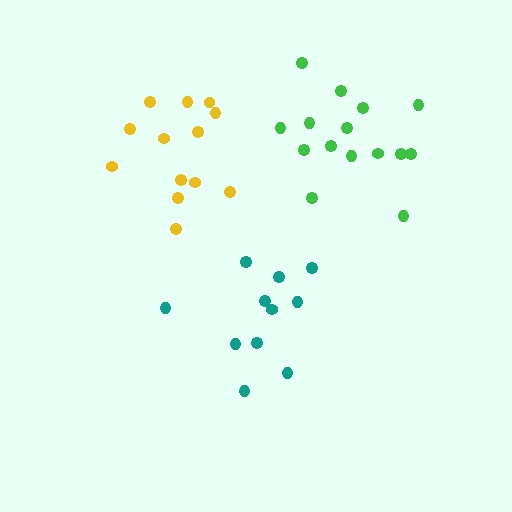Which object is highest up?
The green cluster is topmost.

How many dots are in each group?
Group 1: 11 dots, Group 2: 15 dots, Group 3: 13 dots (39 total).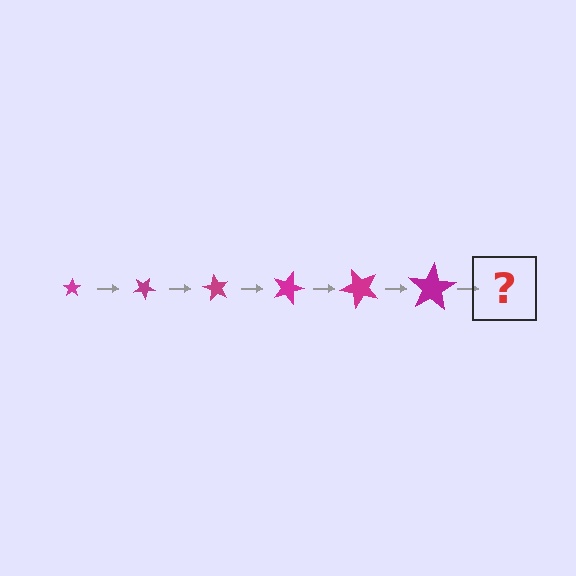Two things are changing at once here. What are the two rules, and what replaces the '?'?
The two rules are that the star grows larger each step and it rotates 30 degrees each step. The '?' should be a star, larger than the previous one and rotated 180 degrees from the start.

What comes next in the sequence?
The next element should be a star, larger than the previous one and rotated 180 degrees from the start.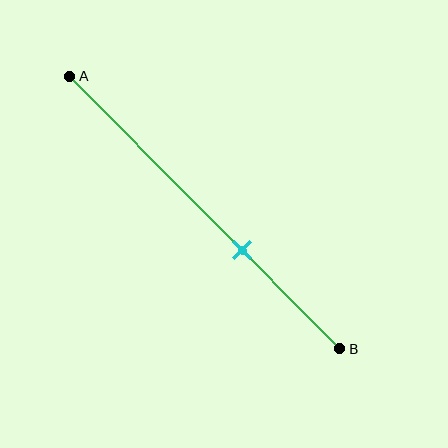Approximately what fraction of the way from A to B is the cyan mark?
The cyan mark is approximately 65% of the way from A to B.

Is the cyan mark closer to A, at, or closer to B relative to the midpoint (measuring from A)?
The cyan mark is closer to point B than the midpoint of segment AB.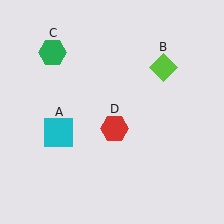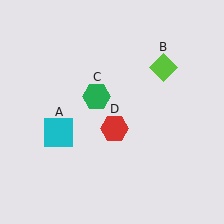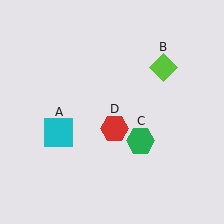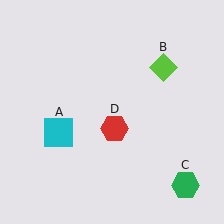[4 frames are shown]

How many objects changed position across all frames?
1 object changed position: green hexagon (object C).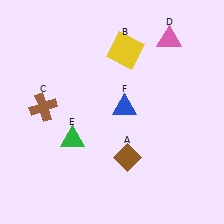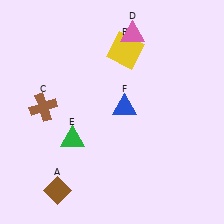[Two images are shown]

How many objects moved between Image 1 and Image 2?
2 objects moved between the two images.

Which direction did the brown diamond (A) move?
The brown diamond (A) moved left.